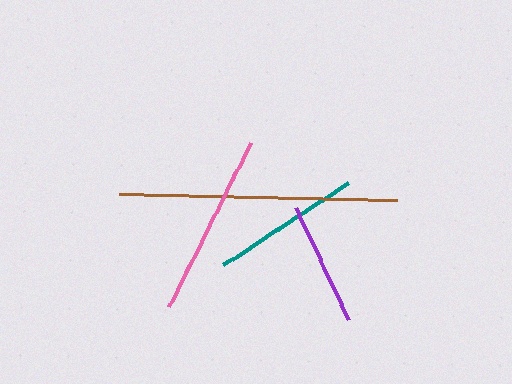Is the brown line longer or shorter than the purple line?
The brown line is longer than the purple line.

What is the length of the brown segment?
The brown segment is approximately 278 pixels long.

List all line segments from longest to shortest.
From longest to shortest: brown, pink, teal, purple.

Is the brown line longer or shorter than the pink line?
The brown line is longer than the pink line.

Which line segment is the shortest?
The purple line is the shortest at approximately 124 pixels.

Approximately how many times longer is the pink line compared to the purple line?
The pink line is approximately 1.5 times the length of the purple line.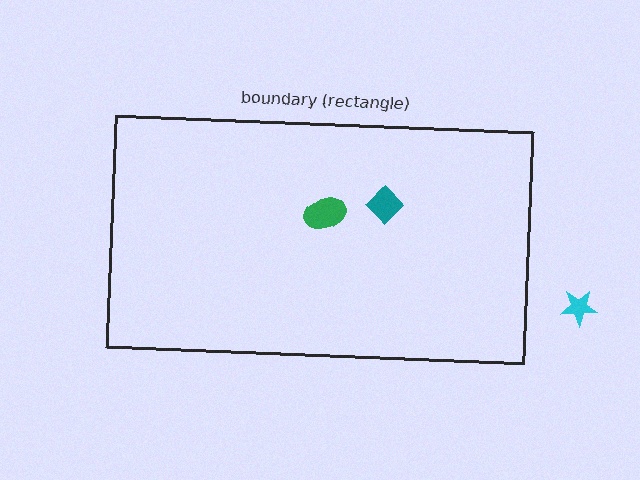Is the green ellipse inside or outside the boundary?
Inside.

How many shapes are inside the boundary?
2 inside, 1 outside.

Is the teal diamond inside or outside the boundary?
Inside.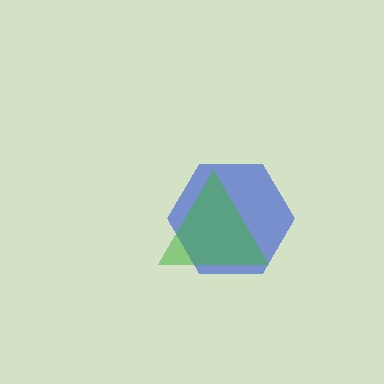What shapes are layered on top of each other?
The layered shapes are: a blue hexagon, a green triangle.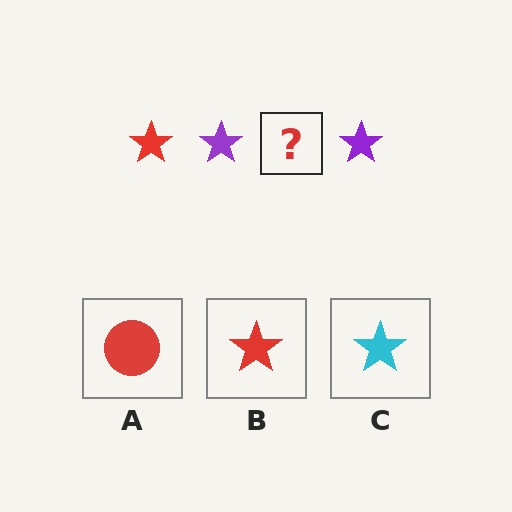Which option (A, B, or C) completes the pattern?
B.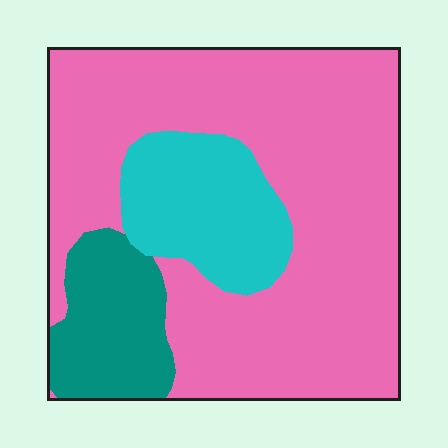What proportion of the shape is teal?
Teal takes up about one eighth (1/8) of the shape.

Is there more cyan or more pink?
Pink.